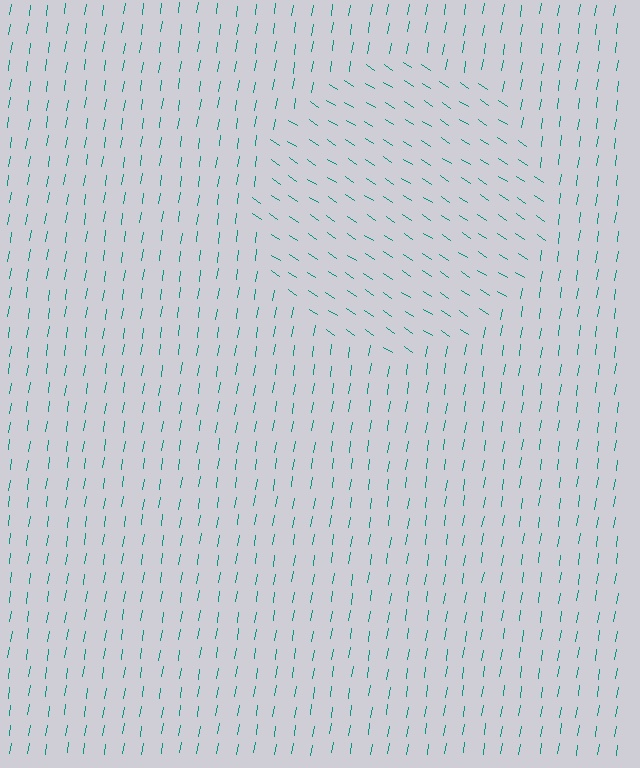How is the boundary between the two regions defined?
The boundary is defined purely by a change in line orientation (approximately 65 degrees difference). All lines are the same color and thickness.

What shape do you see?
I see a circle.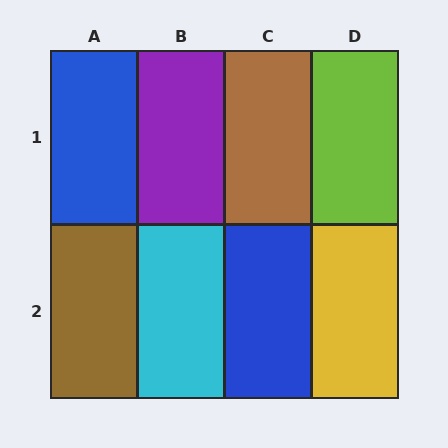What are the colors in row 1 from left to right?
Blue, purple, brown, lime.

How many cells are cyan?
1 cell is cyan.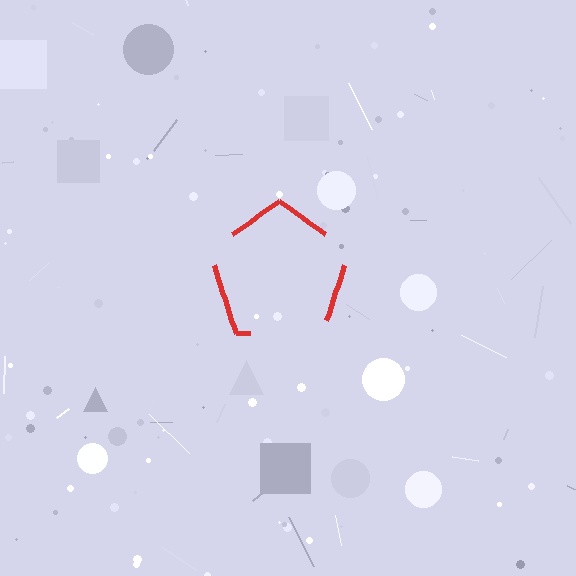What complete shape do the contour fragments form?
The contour fragments form a pentagon.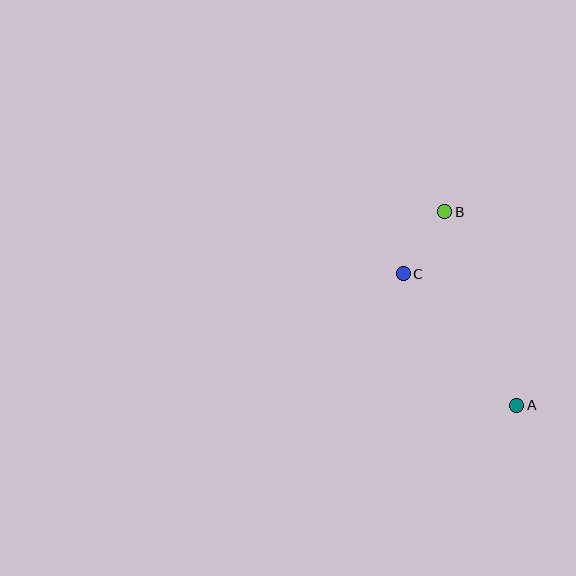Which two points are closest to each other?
Points B and C are closest to each other.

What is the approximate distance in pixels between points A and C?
The distance between A and C is approximately 174 pixels.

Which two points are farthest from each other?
Points A and B are farthest from each other.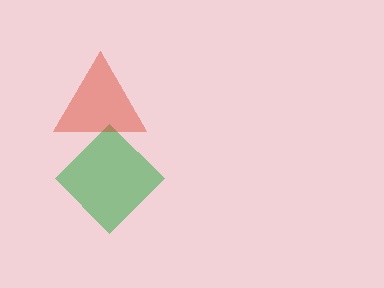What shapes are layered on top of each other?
The layered shapes are: a green diamond, a red triangle.